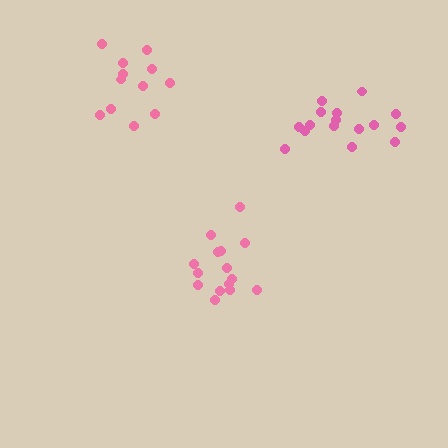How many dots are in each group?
Group 1: 16 dots, Group 2: 16 dots, Group 3: 12 dots (44 total).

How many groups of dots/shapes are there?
There are 3 groups.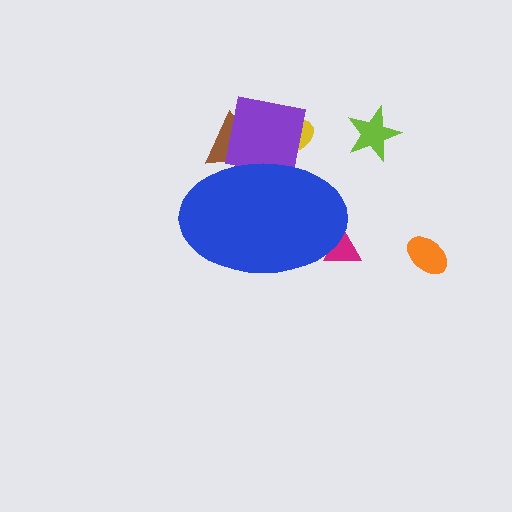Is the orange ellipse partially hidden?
No, the orange ellipse is fully visible.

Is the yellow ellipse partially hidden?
Yes, the yellow ellipse is partially hidden behind the blue ellipse.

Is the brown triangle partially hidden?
Yes, the brown triangle is partially hidden behind the blue ellipse.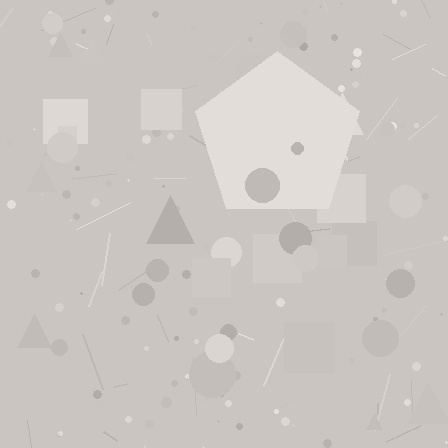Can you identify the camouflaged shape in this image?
The camouflaged shape is a pentagon.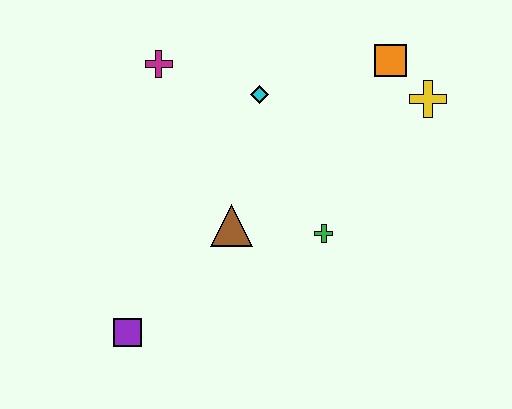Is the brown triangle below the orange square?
Yes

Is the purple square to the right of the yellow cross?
No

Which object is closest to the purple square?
The brown triangle is closest to the purple square.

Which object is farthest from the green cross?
The magenta cross is farthest from the green cross.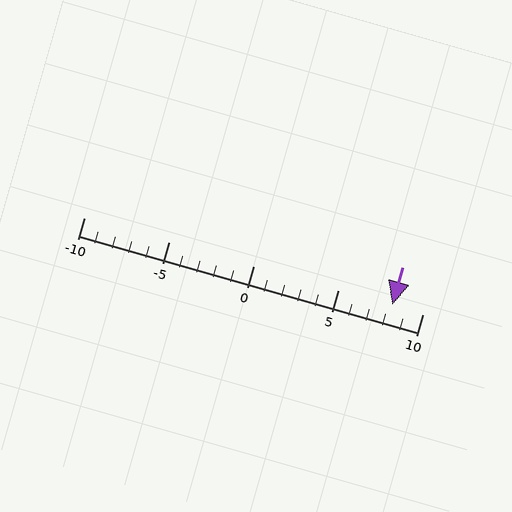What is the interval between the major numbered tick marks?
The major tick marks are spaced 5 units apart.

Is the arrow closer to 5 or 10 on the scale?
The arrow is closer to 10.